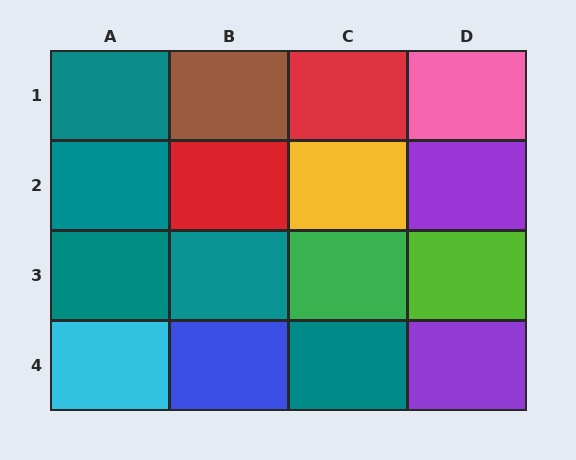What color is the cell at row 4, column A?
Cyan.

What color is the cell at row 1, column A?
Teal.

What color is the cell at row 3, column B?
Teal.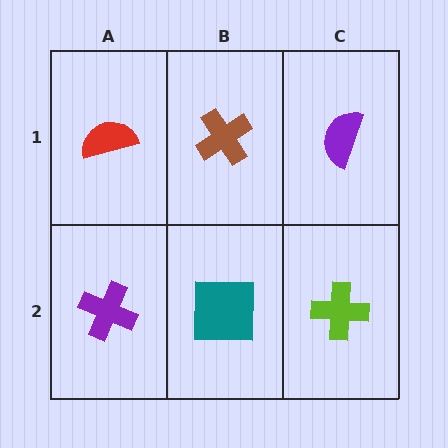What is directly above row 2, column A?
A red semicircle.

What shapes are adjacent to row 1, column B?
A teal square (row 2, column B), a red semicircle (row 1, column A), a purple semicircle (row 1, column C).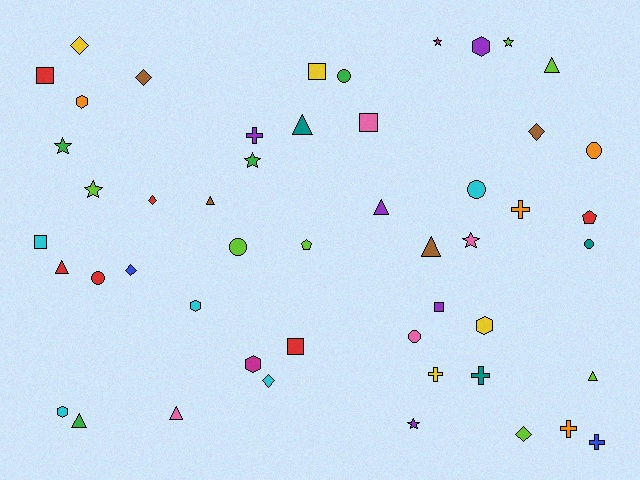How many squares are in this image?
There are 6 squares.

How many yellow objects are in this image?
There are 4 yellow objects.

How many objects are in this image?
There are 50 objects.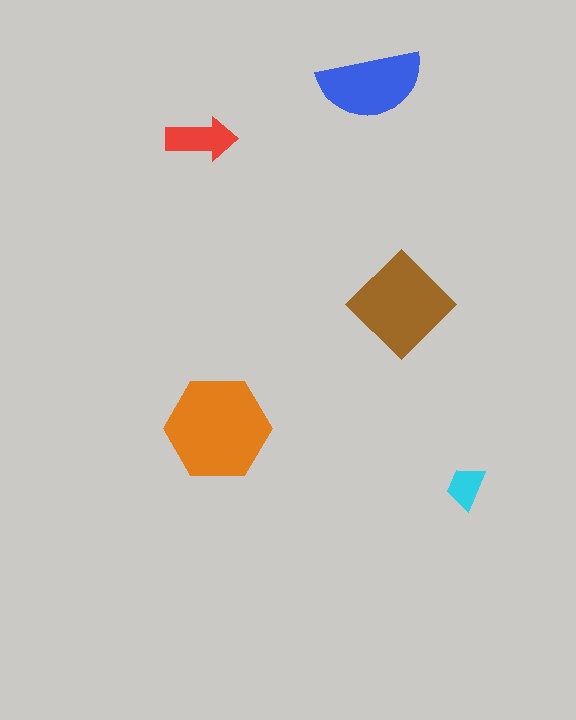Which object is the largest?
The orange hexagon.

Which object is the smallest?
The cyan trapezoid.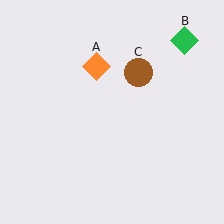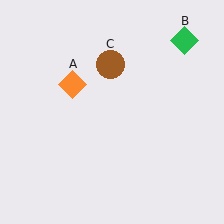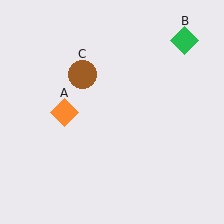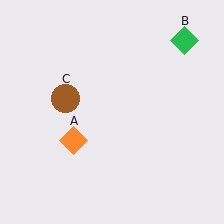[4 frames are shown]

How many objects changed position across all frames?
2 objects changed position: orange diamond (object A), brown circle (object C).